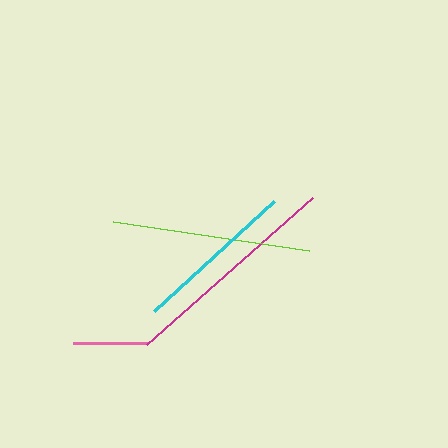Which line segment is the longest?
The magenta line is the longest at approximately 222 pixels.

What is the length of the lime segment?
The lime segment is approximately 199 pixels long.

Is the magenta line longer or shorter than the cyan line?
The magenta line is longer than the cyan line.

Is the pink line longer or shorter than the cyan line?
The cyan line is longer than the pink line.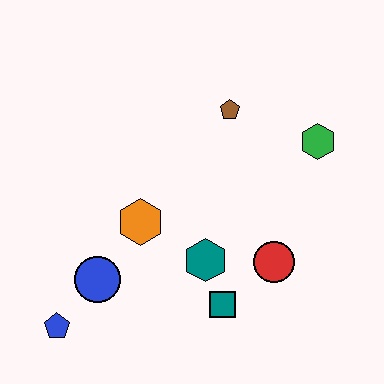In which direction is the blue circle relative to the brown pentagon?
The blue circle is below the brown pentagon.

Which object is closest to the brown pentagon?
The green hexagon is closest to the brown pentagon.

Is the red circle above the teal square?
Yes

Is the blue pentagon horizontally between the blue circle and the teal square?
No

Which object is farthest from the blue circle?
The green hexagon is farthest from the blue circle.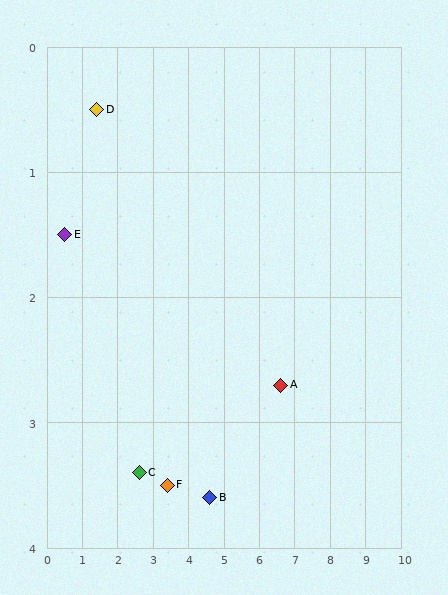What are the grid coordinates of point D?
Point D is at approximately (1.4, 0.5).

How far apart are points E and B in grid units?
Points E and B are about 4.6 grid units apart.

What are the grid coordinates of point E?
Point E is at approximately (0.5, 1.5).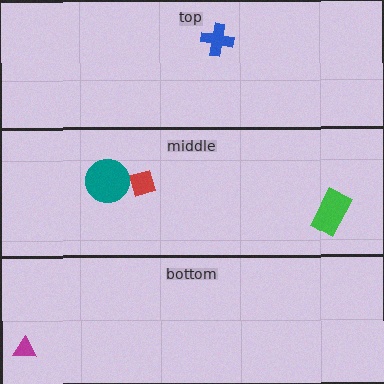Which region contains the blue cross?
The top region.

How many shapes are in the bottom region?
1.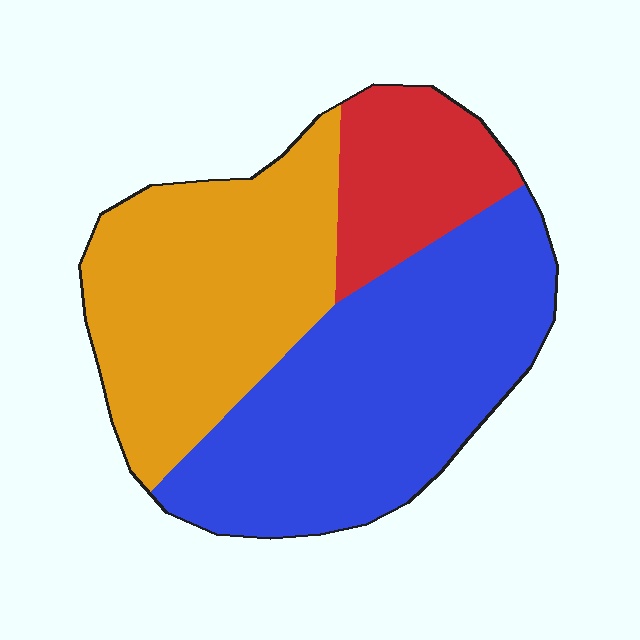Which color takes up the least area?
Red, at roughly 15%.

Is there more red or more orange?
Orange.